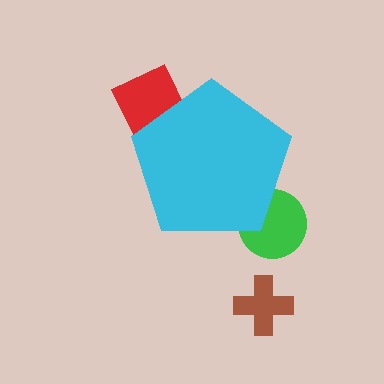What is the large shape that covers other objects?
A cyan pentagon.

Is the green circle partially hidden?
Yes, the green circle is partially hidden behind the cyan pentagon.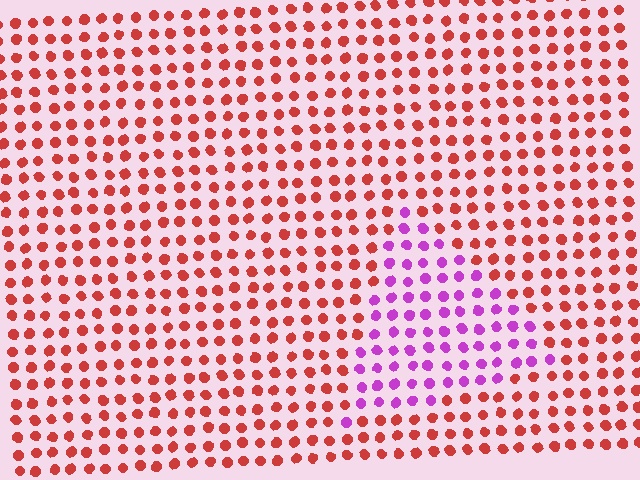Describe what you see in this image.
The image is filled with small red elements in a uniform arrangement. A triangle-shaped region is visible where the elements are tinted to a slightly different hue, forming a subtle color boundary.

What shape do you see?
I see a triangle.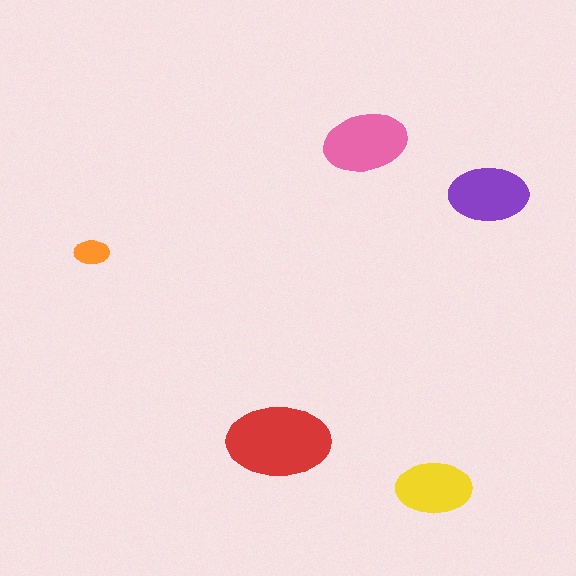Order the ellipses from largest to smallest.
the red one, the pink one, the purple one, the yellow one, the orange one.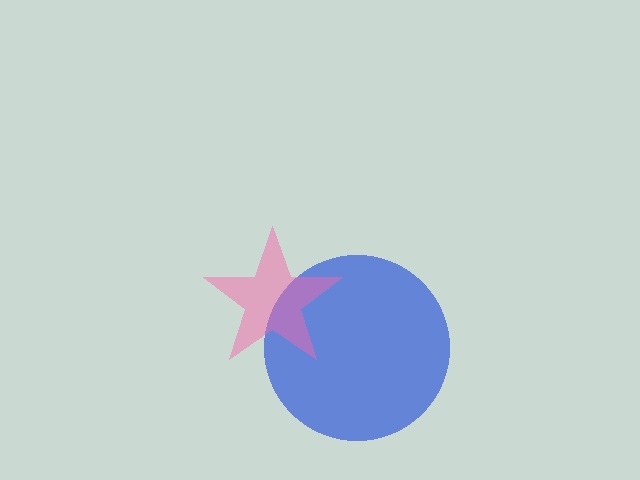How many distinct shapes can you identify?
There are 2 distinct shapes: a blue circle, a pink star.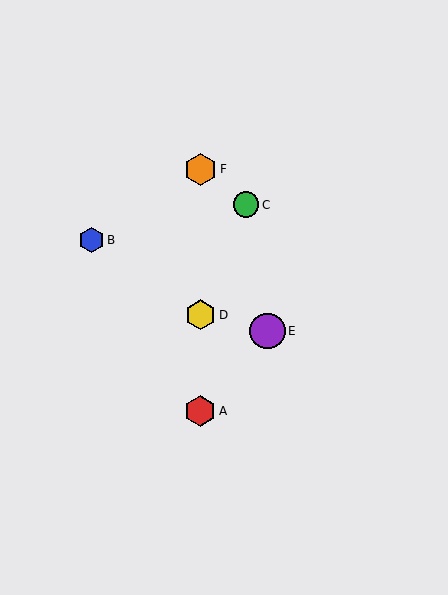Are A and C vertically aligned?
No, A is at x≈200 and C is at x≈246.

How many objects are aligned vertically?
3 objects (A, D, F) are aligned vertically.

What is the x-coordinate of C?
Object C is at x≈246.